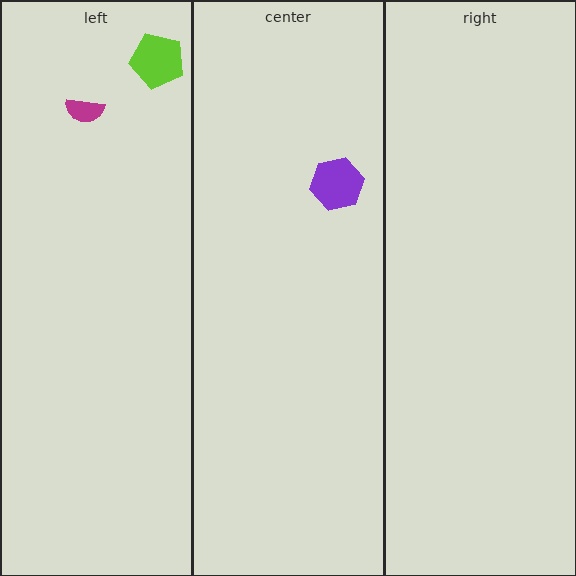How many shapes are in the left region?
2.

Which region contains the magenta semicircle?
The left region.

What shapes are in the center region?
The purple hexagon.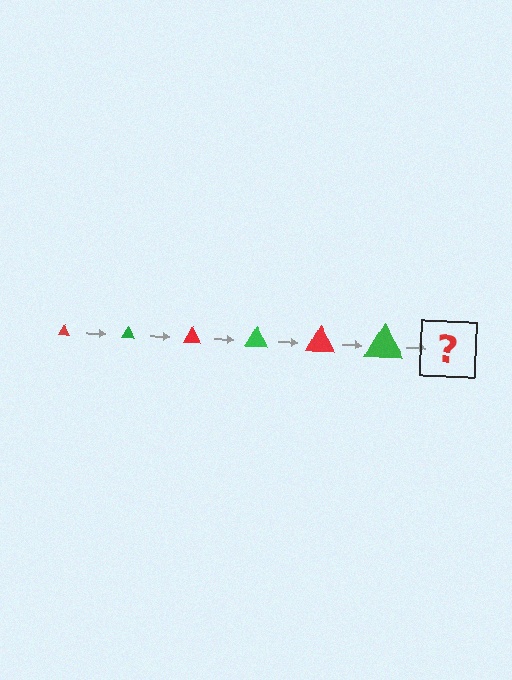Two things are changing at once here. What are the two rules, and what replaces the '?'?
The two rules are that the triangle grows larger each step and the color cycles through red and green. The '?' should be a red triangle, larger than the previous one.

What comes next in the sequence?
The next element should be a red triangle, larger than the previous one.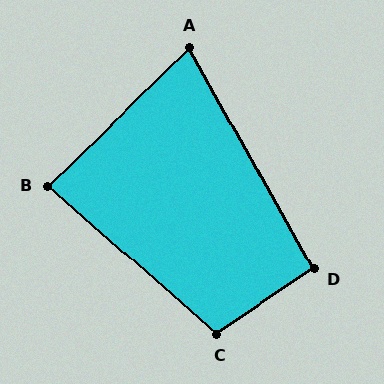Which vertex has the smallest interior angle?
A, at approximately 75 degrees.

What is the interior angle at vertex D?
Approximately 94 degrees (approximately right).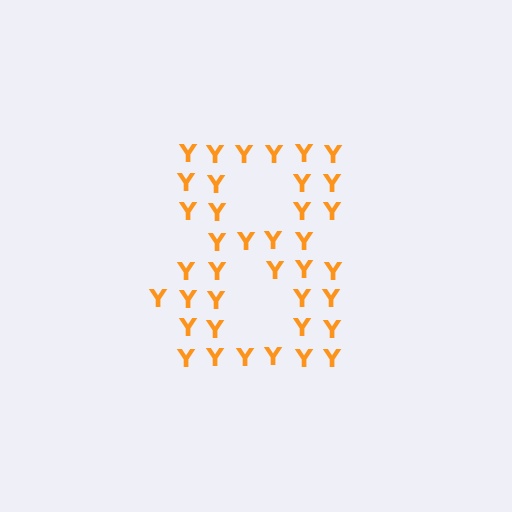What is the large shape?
The large shape is the digit 8.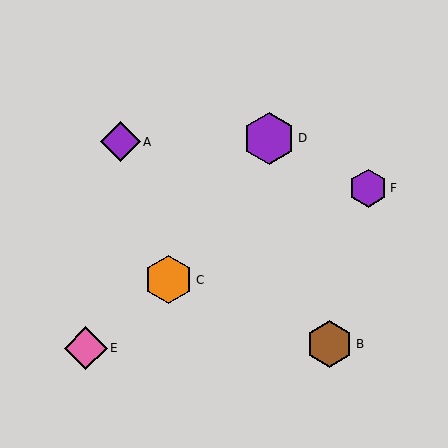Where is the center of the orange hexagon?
The center of the orange hexagon is at (168, 280).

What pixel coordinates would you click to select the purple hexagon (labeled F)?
Click at (368, 188) to select the purple hexagon F.